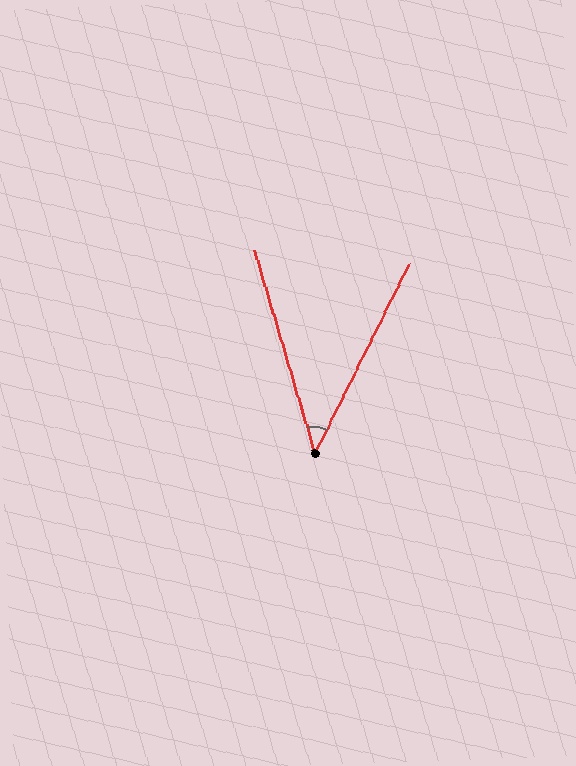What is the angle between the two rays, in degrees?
Approximately 43 degrees.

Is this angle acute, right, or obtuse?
It is acute.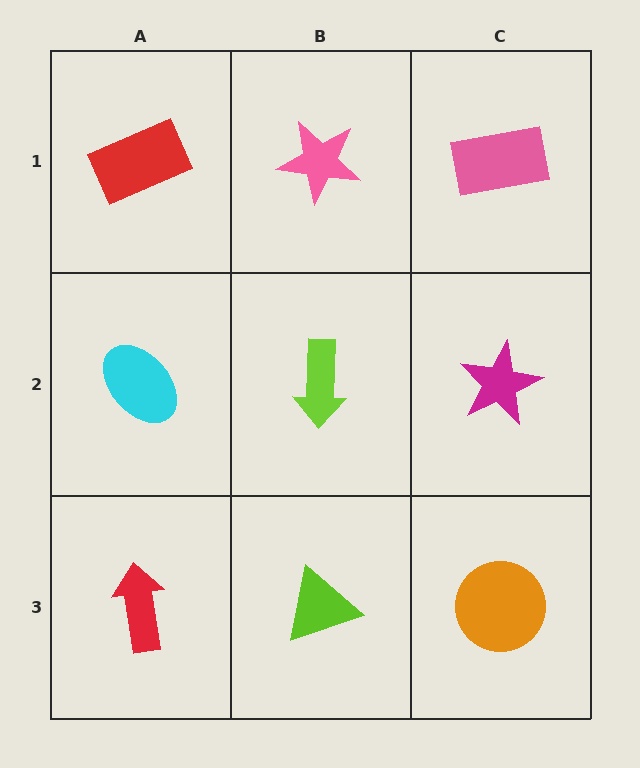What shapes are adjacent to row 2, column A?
A red rectangle (row 1, column A), a red arrow (row 3, column A), a lime arrow (row 2, column B).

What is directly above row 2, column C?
A pink rectangle.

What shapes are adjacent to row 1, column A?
A cyan ellipse (row 2, column A), a pink star (row 1, column B).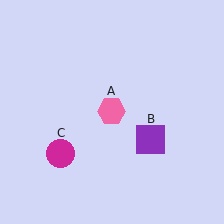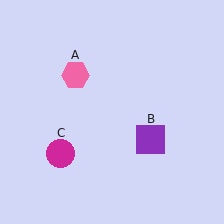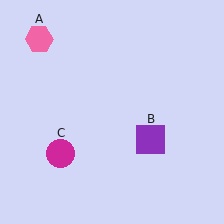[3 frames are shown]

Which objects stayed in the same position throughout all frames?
Purple square (object B) and magenta circle (object C) remained stationary.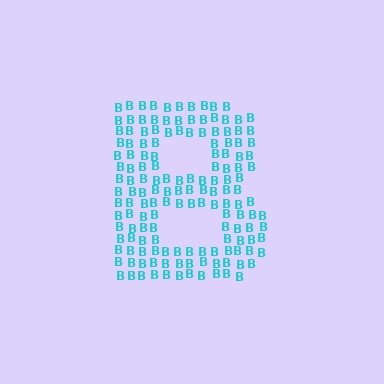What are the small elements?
The small elements are letter B's.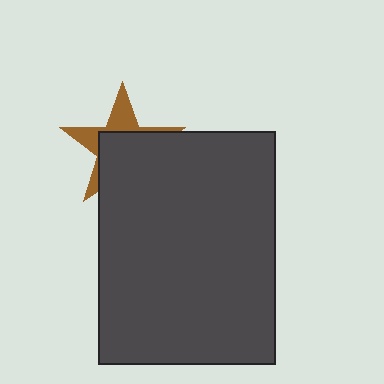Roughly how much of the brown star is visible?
A small part of it is visible (roughly 38%).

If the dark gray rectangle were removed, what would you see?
You would see the complete brown star.